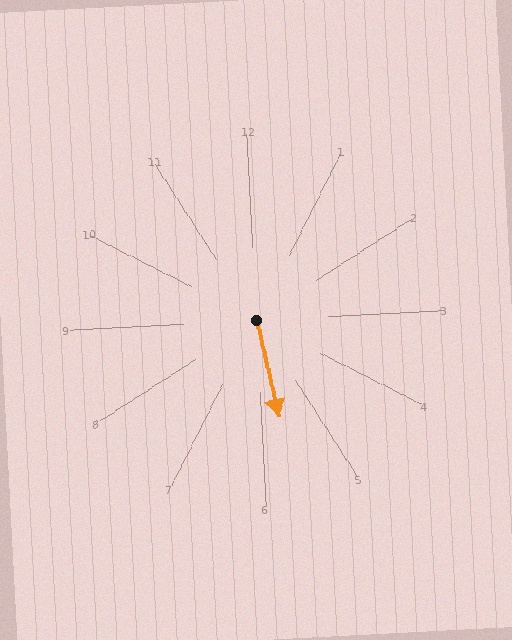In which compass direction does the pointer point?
South.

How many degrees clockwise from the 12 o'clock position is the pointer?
Approximately 170 degrees.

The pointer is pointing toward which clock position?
Roughly 6 o'clock.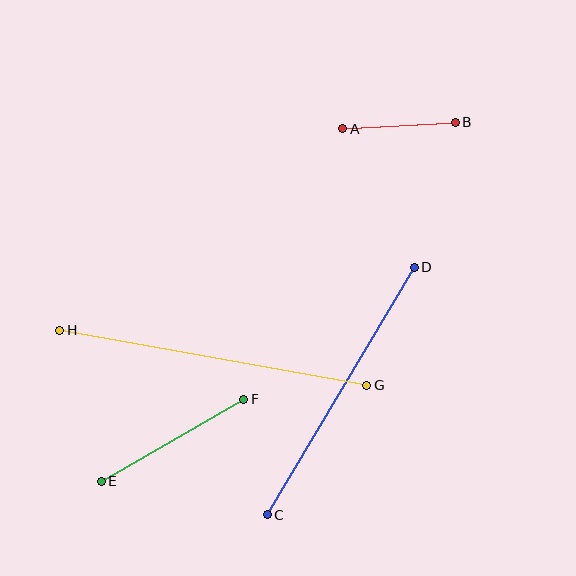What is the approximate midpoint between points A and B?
The midpoint is at approximately (399, 126) pixels.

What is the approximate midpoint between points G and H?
The midpoint is at approximately (213, 358) pixels.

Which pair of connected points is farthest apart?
Points G and H are farthest apart.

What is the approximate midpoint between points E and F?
The midpoint is at approximately (173, 440) pixels.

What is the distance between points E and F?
The distance is approximately 164 pixels.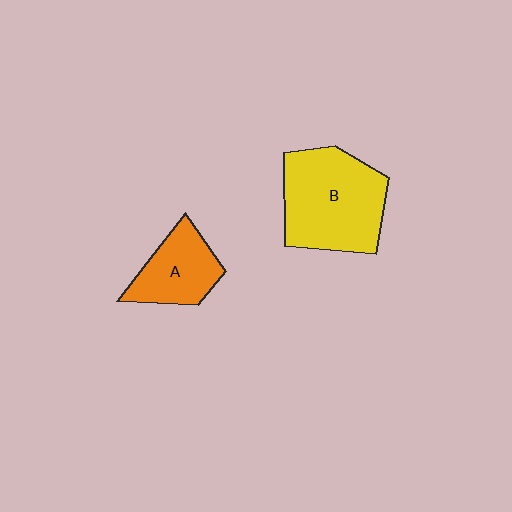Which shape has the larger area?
Shape B (yellow).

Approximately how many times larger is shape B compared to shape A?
Approximately 1.8 times.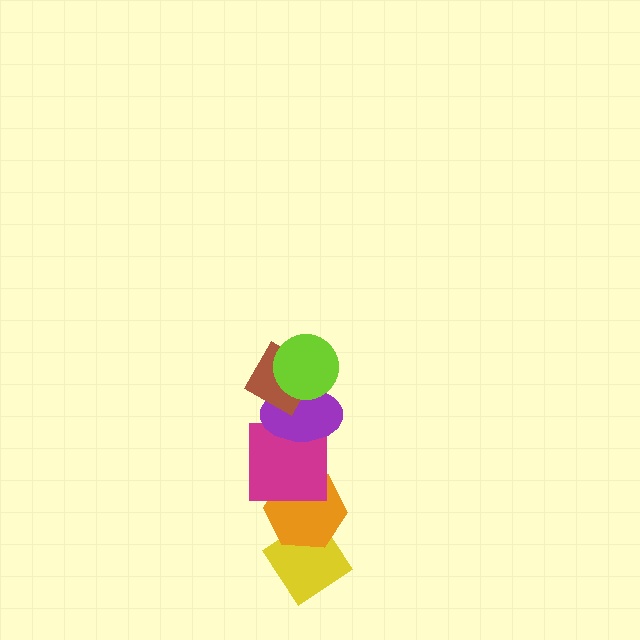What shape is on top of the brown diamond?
The lime circle is on top of the brown diamond.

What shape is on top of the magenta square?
The purple ellipse is on top of the magenta square.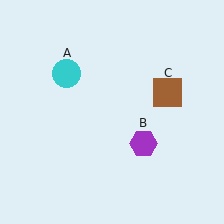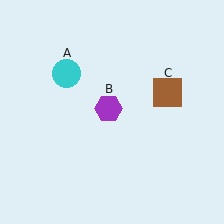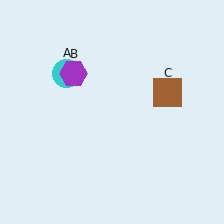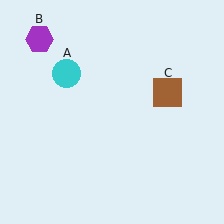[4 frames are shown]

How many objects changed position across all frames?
1 object changed position: purple hexagon (object B).